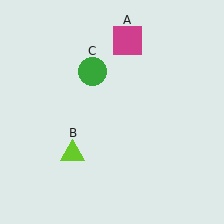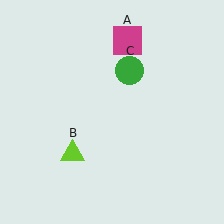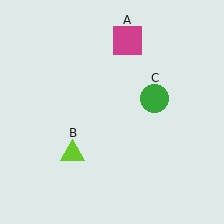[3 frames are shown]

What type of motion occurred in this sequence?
The green circle (object C) rotated clockwise around the center of the scene.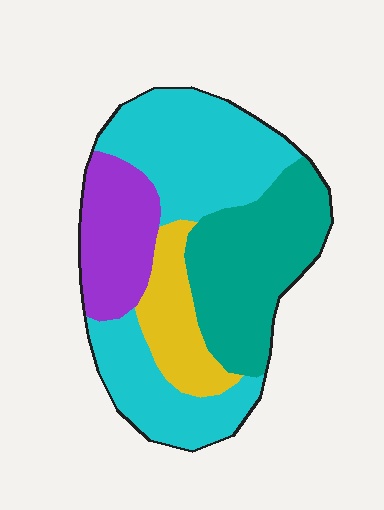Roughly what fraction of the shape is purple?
Purple covers about 15% of the shape.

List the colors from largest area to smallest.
From largest to smallest: cyan, teal, purple, yellow.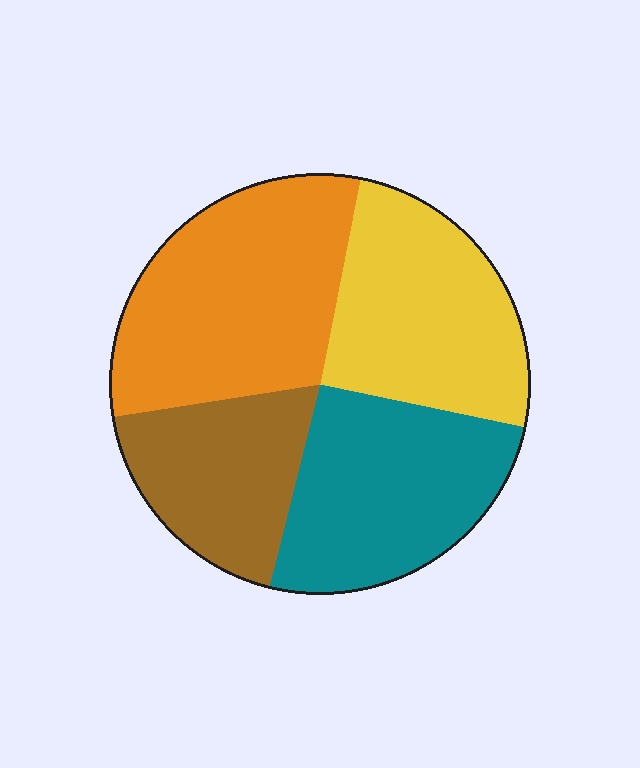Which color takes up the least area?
Brown, at roughly 20%.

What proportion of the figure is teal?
Teal takes up about one quarter (1/4) of the figure.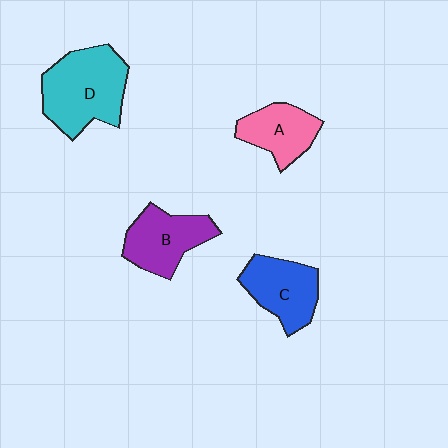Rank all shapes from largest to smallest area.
From largest to smallest: D (cyan), B (purple), C (blue), A (pink).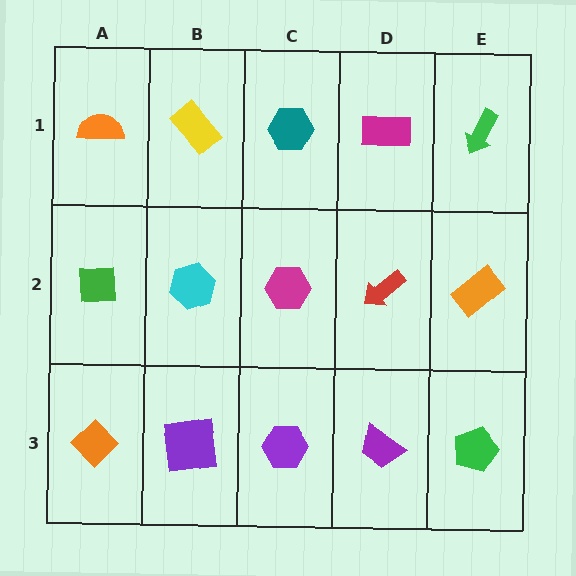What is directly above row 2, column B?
A yellow rectangle.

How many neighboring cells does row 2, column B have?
4.